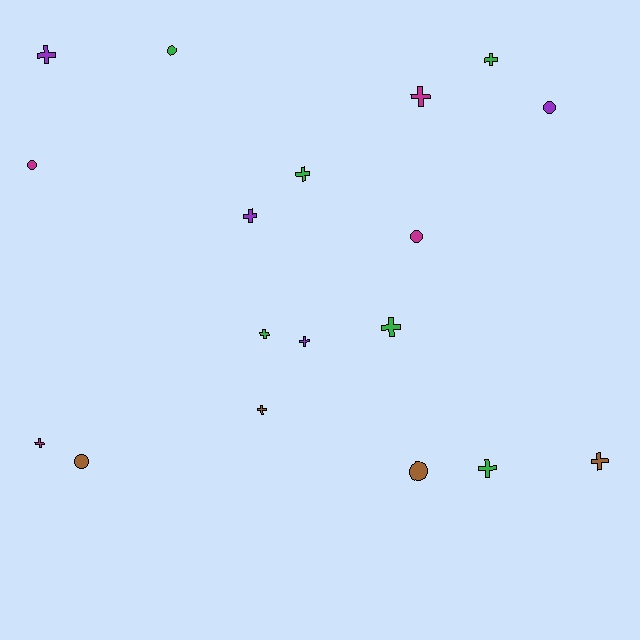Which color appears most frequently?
Green, with 6 objects.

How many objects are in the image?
There are 18 objects.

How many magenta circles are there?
There are 2 magenta circles.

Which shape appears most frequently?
Cross, with 12 objects.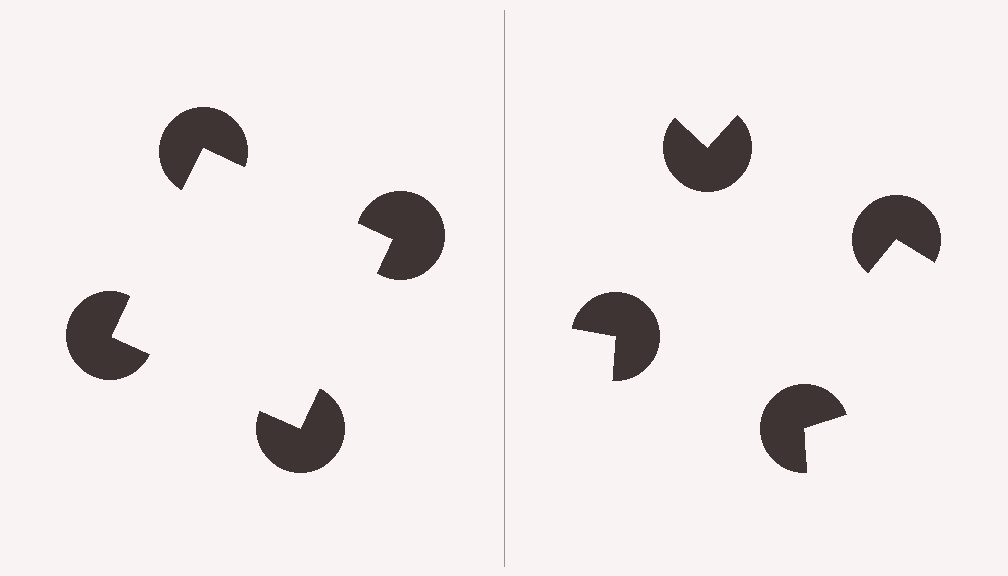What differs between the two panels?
The pac-man discs are positioned identically on both sides; only the wedge orientations differ. On the left they align to a square; on the right they are misaligned.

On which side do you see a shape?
An illusory square appears on the left side. On the right side the wedge cuts are rotated, so no coherent shape forms.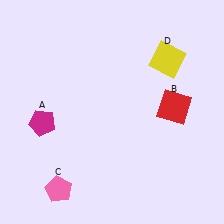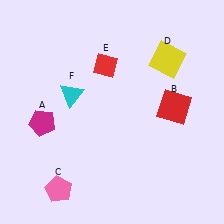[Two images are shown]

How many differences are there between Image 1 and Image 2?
There are 2 differences between the two images.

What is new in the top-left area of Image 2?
A red diamond (E) was added in the top-left area of Image 2.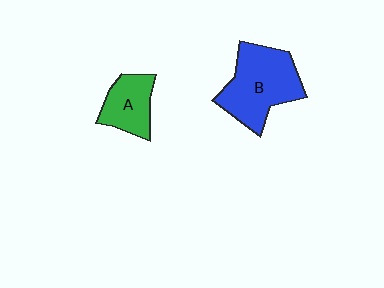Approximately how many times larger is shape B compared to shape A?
Approximately 1.8 times.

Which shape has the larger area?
Shape B (blue).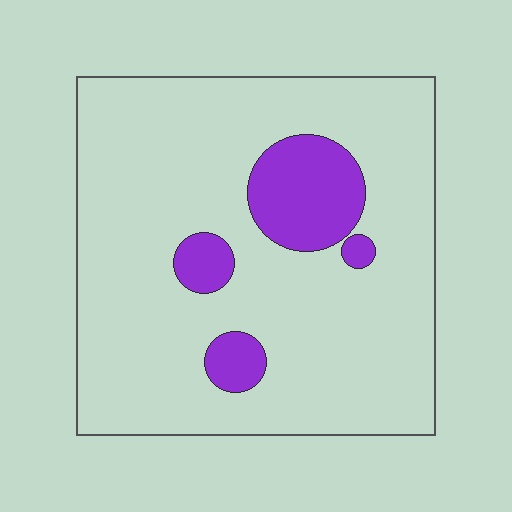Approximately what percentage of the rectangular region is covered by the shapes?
Approximately 15%.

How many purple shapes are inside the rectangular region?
4.